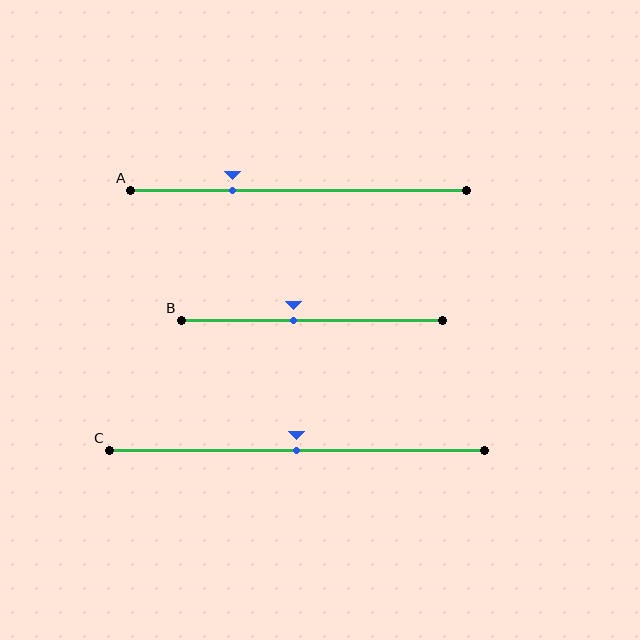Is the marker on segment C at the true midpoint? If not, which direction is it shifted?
Yes, the marker on segment C is at the true midpoint.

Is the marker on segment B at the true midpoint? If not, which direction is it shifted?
No, the marker on segment B is shifted to the left by about 7% of the segment length.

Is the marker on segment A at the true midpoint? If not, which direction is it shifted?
No, the marker on segment A is shifted to the left by about 20% of the segment length.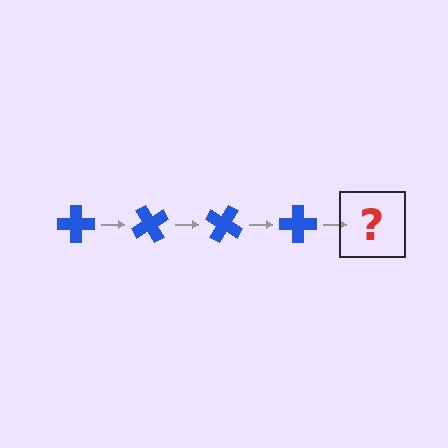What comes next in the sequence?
The next element should be a blue cross rotated 240 degrees.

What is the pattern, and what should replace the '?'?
The pattern is that the cross rotates 60 degrees each step. The '?' should be a blue cross rotated 240 degrees.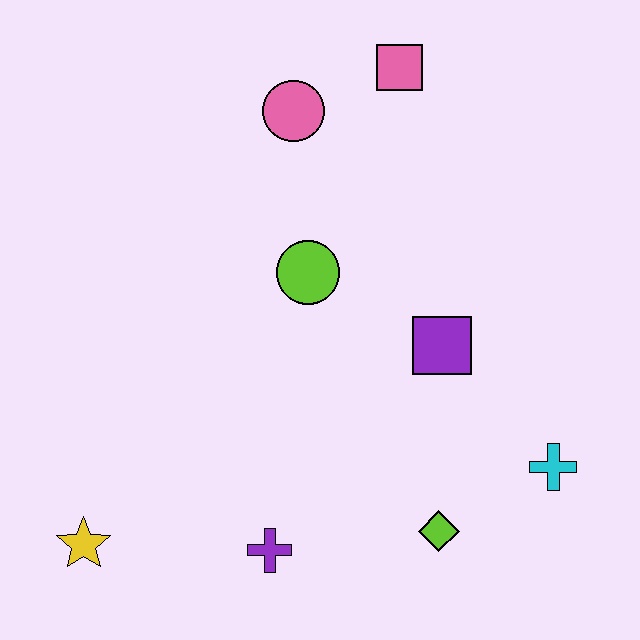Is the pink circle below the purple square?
No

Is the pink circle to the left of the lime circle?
Yes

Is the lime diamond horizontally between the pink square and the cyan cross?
Yes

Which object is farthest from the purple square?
The yellow star is farthest from the purple square.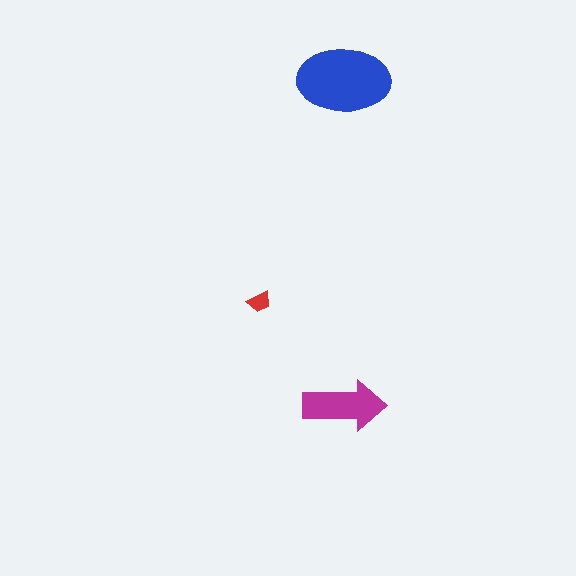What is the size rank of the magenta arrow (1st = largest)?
2nd.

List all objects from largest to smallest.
The blue ellipse, the magenta arrow, the red trapezoid.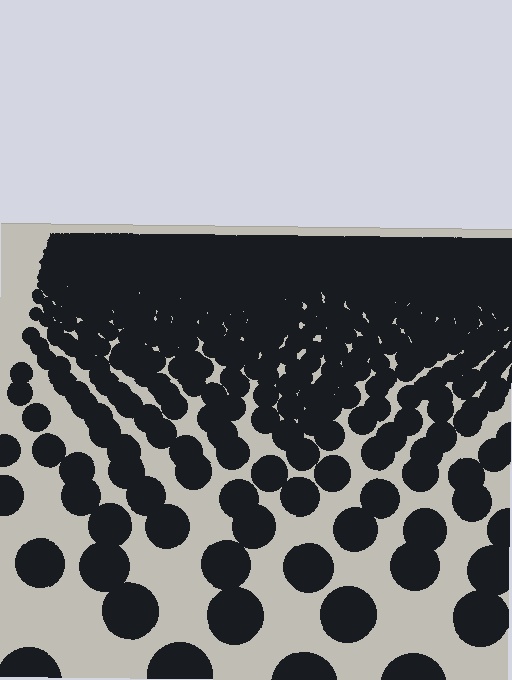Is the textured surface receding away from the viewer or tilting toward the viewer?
The surface is receding away from the viewer. Texture elements get smaller and denser toward the top.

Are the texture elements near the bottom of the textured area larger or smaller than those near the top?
Larger. Near the bottom, elements are closer to the viewer and appear at a bigger on-screen size.